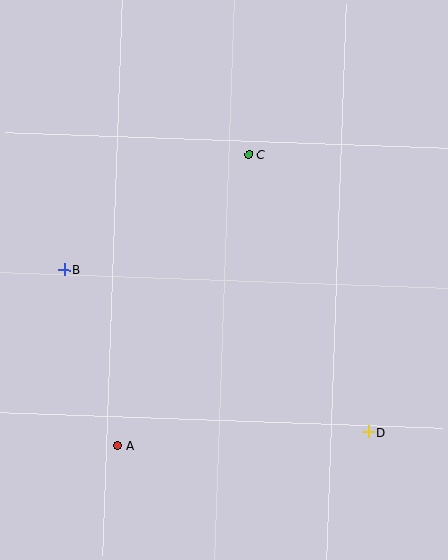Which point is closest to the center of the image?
Point C at (249, 154) is closest to the center.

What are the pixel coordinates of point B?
Point B is at (65, 269).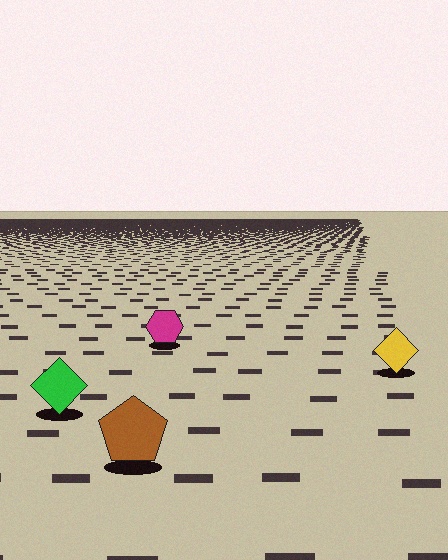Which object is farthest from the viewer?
The magenta hexagon is farthest from the viewer. It appears smaller and the ground texture around it is denser.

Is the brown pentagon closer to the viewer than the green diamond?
Yes. The brown pentagon is closer — you can tell from the texture gradient: the ground texture is coarser near it.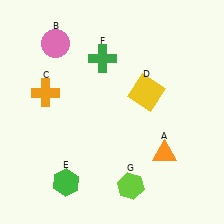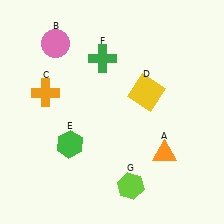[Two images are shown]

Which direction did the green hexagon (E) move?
The green hexagon (E) moved up.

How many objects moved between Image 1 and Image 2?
1 object moved between the two images.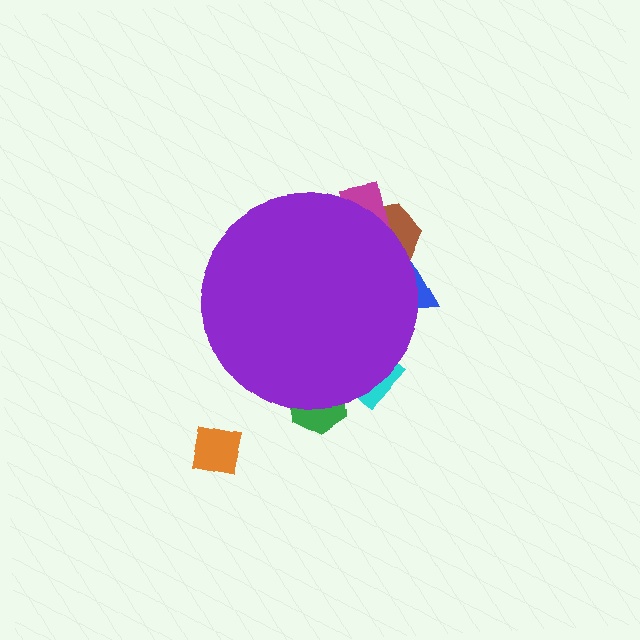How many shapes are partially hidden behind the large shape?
5 shapes are partially hidden.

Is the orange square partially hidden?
No, the orange square is fully visible.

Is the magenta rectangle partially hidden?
Yes, the magenta rectangle is partially hidden behind the purple circle.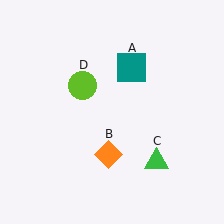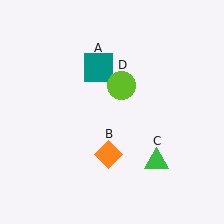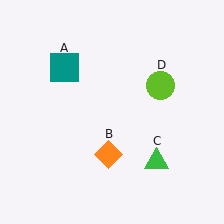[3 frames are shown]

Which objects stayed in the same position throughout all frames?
Orange diamond (object B) and green triangle (object C) remained stationary.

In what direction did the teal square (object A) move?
The teal square (object A) moved left.